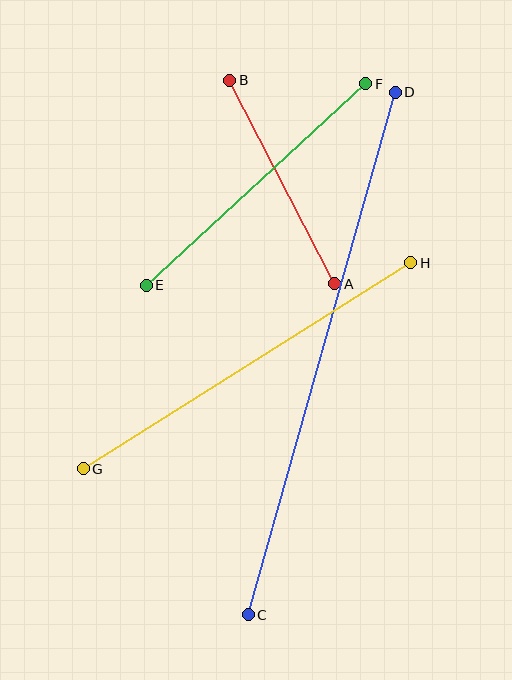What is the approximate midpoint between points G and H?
The midpoint is at approximately (247, 366) pixels.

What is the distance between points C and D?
The distance is approximately 543 pixels.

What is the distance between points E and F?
The distance is approximately 298 pixels.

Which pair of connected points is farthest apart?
Points C and D are farthest apart.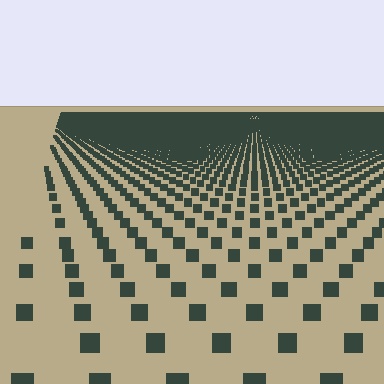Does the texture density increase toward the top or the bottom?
Density increases toward the top.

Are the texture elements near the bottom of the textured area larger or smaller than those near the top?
Larger. Near the bottom, elements are closer to the viewer and appear at a bigger on-screen size.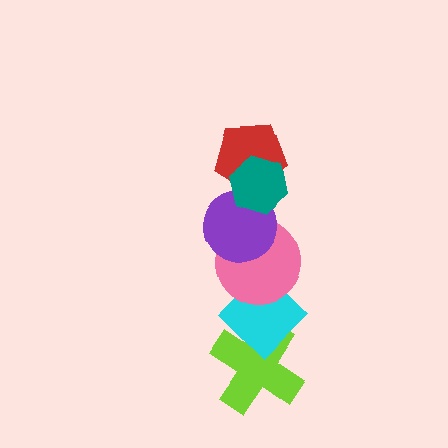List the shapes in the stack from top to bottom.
From top to bottom: the teal hexagon, the red pentagon, the purple circle, the pink circle, the cyan diamond, the lime cross.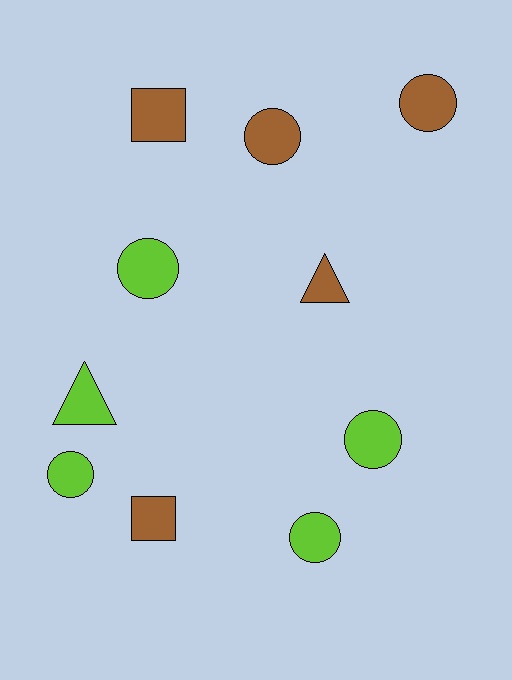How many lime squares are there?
There are no lime squares.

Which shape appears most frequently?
Circle, with 6 objects.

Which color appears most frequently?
Brown, with 5 objects.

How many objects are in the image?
There are 10 objects.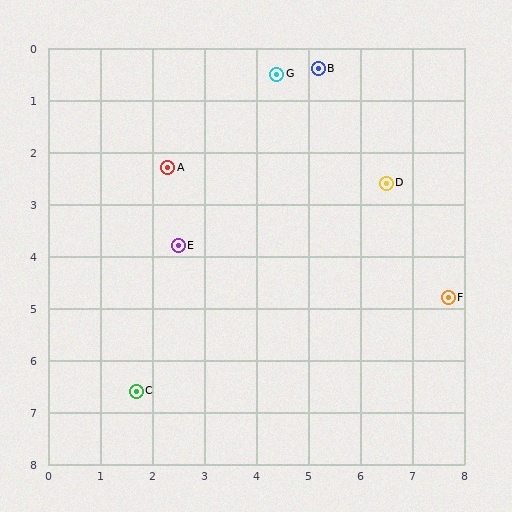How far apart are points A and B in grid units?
Points A and B are about 3.5 grid units apart.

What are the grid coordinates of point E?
Point E is at approximately (2.5, 3.8).